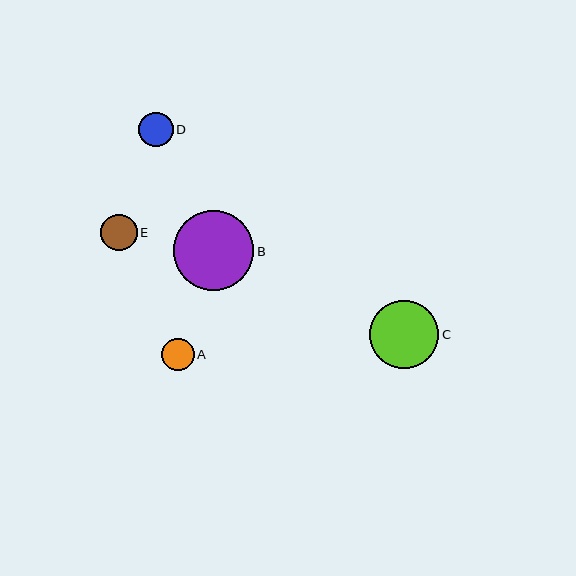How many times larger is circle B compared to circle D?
Circle B is approximately 2.3 times the size of circle D.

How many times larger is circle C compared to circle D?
Circle C is approximately 2.0 times the size of circle D.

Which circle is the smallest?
Circle A is the smallest with a size of approximately 32 pixels.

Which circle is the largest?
Circle B is the largest with a size of approximately 80 pixels.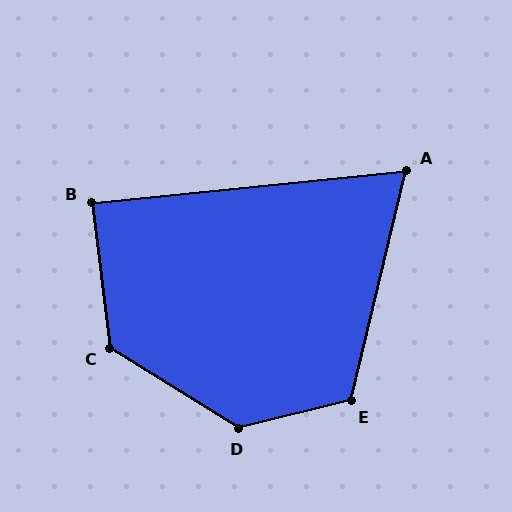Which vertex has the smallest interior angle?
A, at approximately 71 degrees.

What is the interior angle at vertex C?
Approximately 129 degrees (obtuse).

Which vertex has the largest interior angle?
D, at approximately 134 degrees.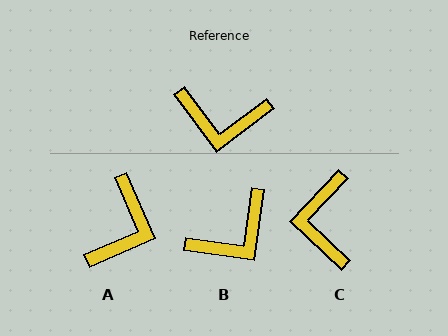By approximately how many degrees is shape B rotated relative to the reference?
Approximately 45 degrees counter-clockwise.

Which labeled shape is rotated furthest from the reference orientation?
C, about 80 degrees away.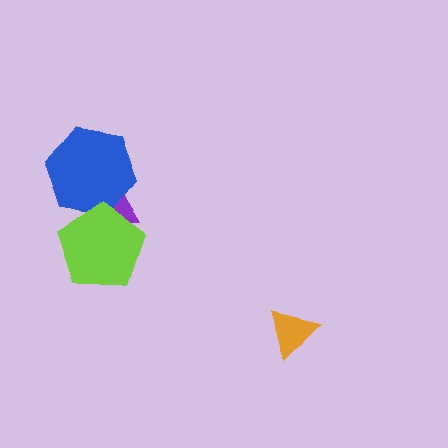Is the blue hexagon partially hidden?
Yes, it is partially covered by another shape.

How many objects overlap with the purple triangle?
2 objects overlap with the purple triangle.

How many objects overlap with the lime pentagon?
2 objects overlap with the lime pentagon.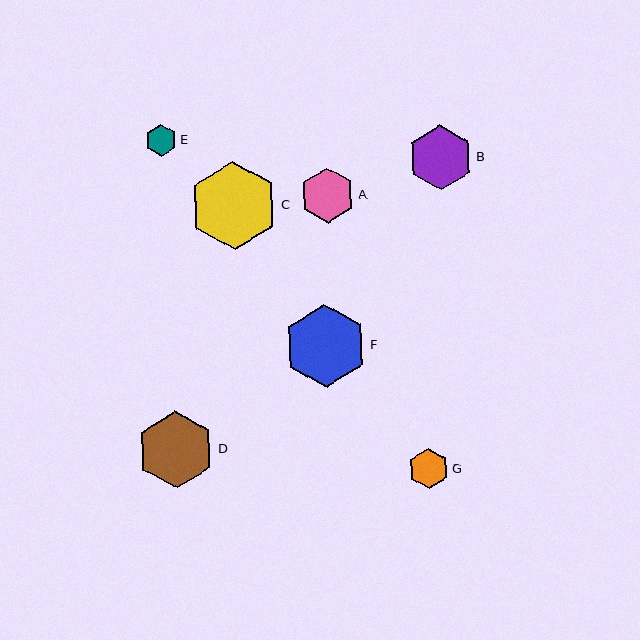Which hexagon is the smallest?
Hexagon E is the smallest with a size of approximately 32 pixels.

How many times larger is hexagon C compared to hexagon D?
Hexagon C is approximately 1.1 times the size of hexagon D.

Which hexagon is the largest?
Hexagon C is the largest with a size of approximately 88 pixels.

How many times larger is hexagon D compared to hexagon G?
Hexagon D is approximately 1.9 times the size of hexagon G.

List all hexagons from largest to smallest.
From largest to smallest: C, F, D, B, A, G, E.